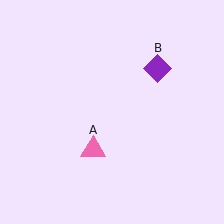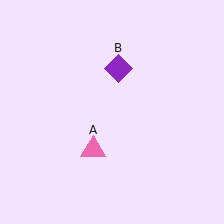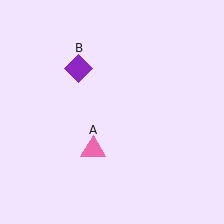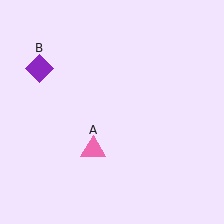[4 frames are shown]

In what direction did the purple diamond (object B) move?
The purple diamond (object B) moved left.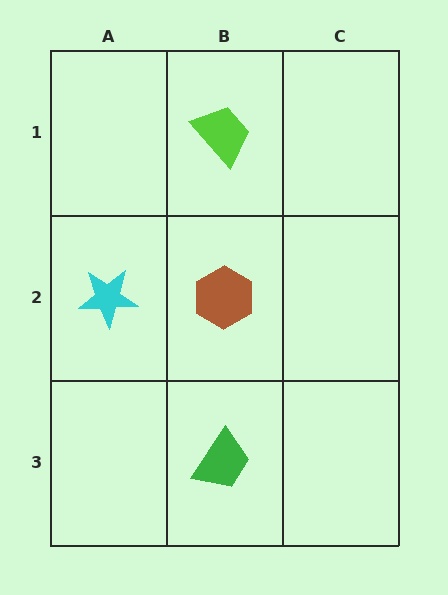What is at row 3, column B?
A green trapezoid.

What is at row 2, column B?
A brown hexagon.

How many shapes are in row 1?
1 shape.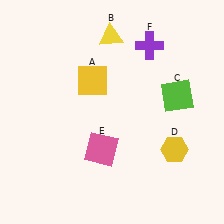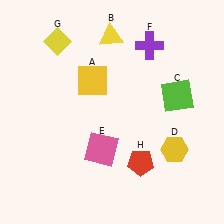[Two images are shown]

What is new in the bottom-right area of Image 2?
A red pentagon (H) was added in the bottom-right area of Image 2.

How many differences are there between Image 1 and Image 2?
There are 2 differences between the two images.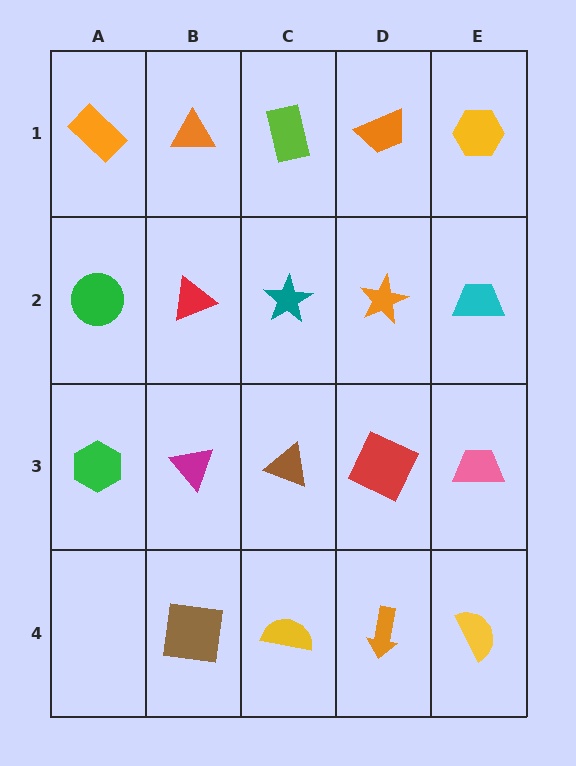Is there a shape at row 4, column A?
No, that cell is empty.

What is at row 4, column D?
An orange arrow.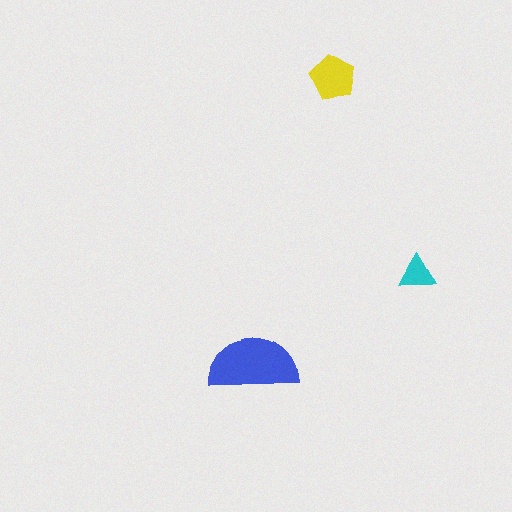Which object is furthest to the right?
The cyan triangle is rightmost.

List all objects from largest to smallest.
The blue semicircle, the yellow pentagon, the cyan triangle.